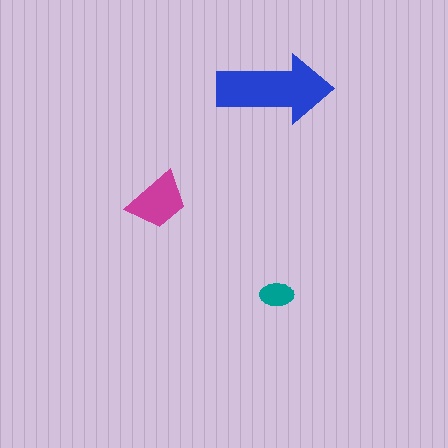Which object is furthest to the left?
The magenta trapezoid is leftmost.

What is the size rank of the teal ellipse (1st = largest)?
3rd.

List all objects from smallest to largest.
The teal ellipse, the magenta trapezoid, the blue arrow.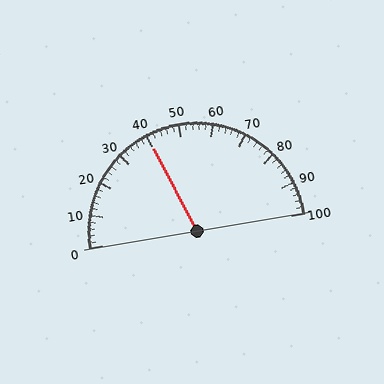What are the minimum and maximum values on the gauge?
The gauge ranges from 0 to 100.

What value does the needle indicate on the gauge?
The needle indicates approximately 40.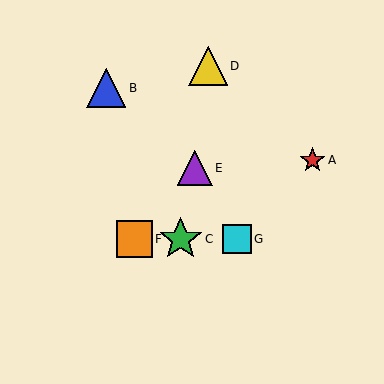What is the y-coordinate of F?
Object F is at y≈239.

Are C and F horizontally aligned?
Yes, both are at y≈239.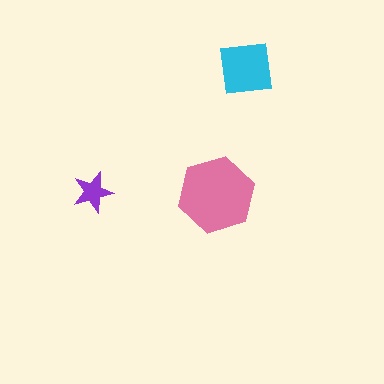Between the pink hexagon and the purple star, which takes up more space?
The pink hexagon.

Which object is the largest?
The pink hexagon.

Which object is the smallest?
The purple star.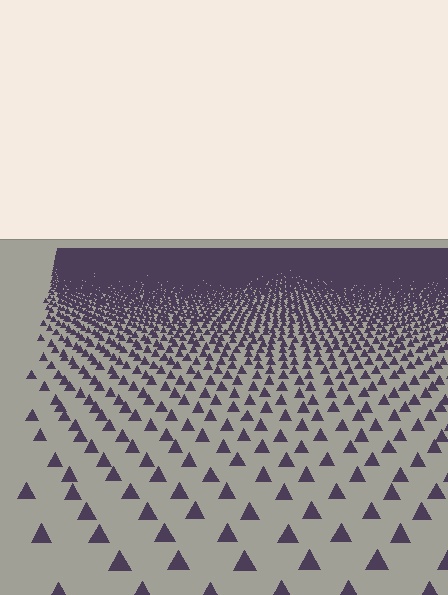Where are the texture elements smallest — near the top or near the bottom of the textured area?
Near the top.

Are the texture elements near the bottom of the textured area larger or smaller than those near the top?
Larger. Near the bottom, elements are closer to the viewer and appear at a bigger on-screen size.